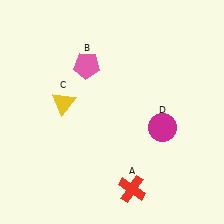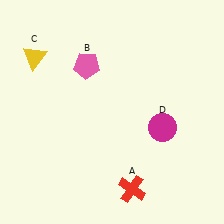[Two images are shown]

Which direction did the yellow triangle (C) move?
The yellow triangle (C) moved up.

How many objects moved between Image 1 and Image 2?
1 object moved between the two images.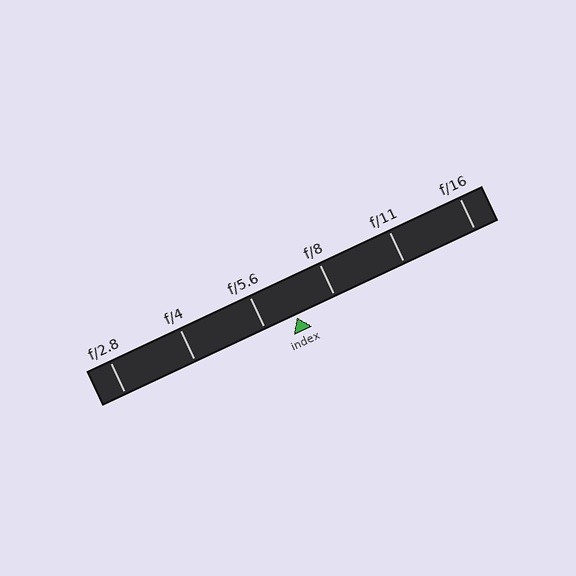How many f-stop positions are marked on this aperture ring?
There are 6 f-stop positions marked.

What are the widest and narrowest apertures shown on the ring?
The widest aperture shown is f/2.8 and the narrowest is f/16.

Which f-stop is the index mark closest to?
The index mark is closest to f/5.6.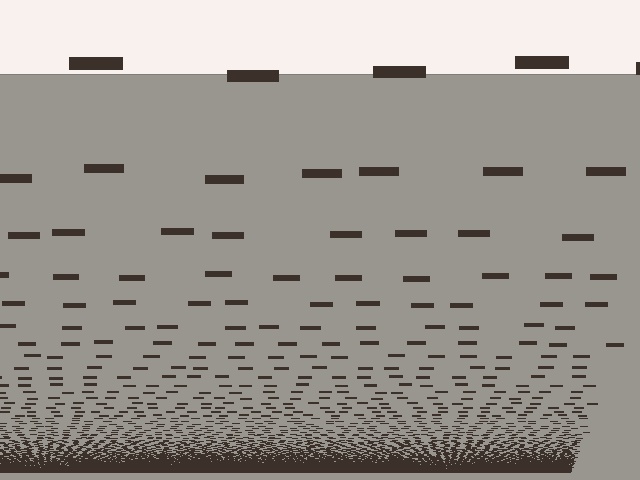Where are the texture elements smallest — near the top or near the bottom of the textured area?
Near the bottom.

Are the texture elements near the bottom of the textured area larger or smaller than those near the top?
Smaller. The gradient is inverted — elements near the bottom are smaller and denser.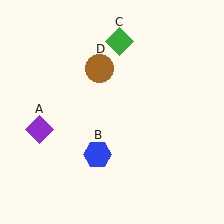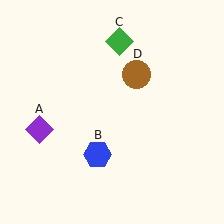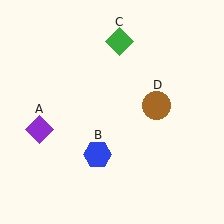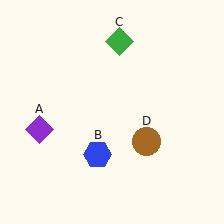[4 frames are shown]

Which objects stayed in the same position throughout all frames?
Purple diamond (object A) and blue hexagon (object B) and green diamond (object C) remained stationary.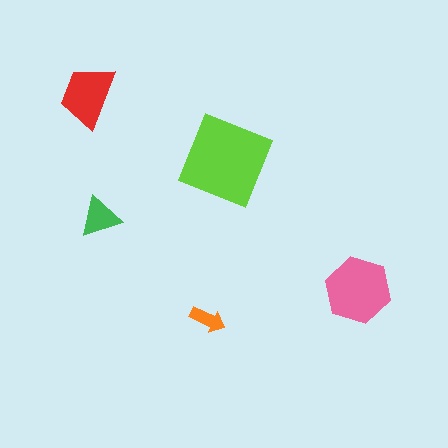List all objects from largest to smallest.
The lime square, the pink hexagon, the red trapezoid, the green triangle, the orange arrow.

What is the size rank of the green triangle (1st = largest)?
4th.